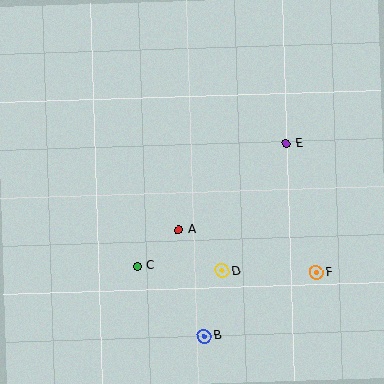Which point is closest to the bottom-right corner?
Point F is closest to the bottom-right corner.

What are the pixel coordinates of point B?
Point B is at (204, 336).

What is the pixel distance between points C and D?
The distance between C and D is 85 pixels.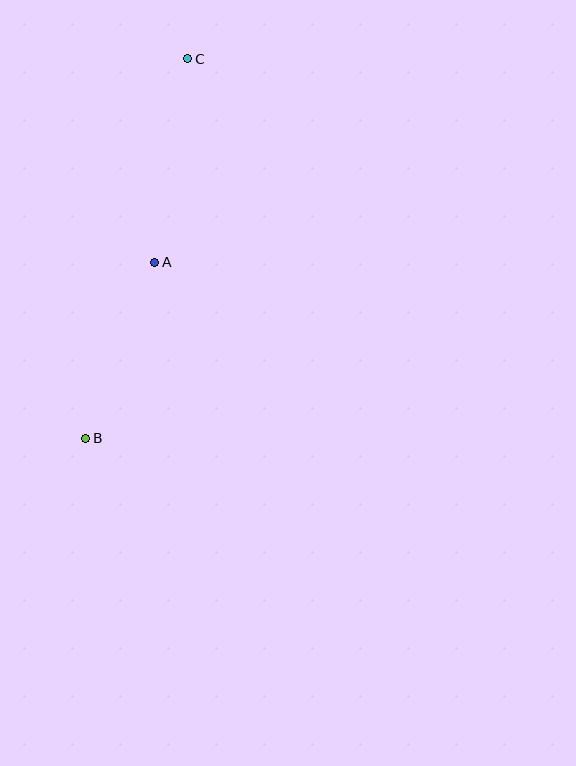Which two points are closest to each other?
Points A and B are closest to each other.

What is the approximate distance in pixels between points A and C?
The distance between A and C is approximately 206 pixels.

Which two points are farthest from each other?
Points B and C are farthest from each other.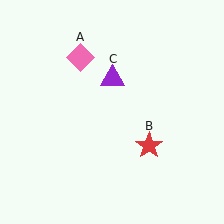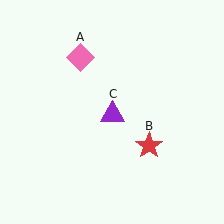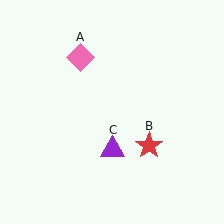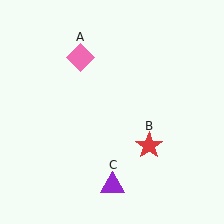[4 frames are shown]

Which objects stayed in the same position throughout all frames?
Pink diamond (object A) and red star (object B) remained stationary.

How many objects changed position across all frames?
1 object changed position: purple triangle (object C).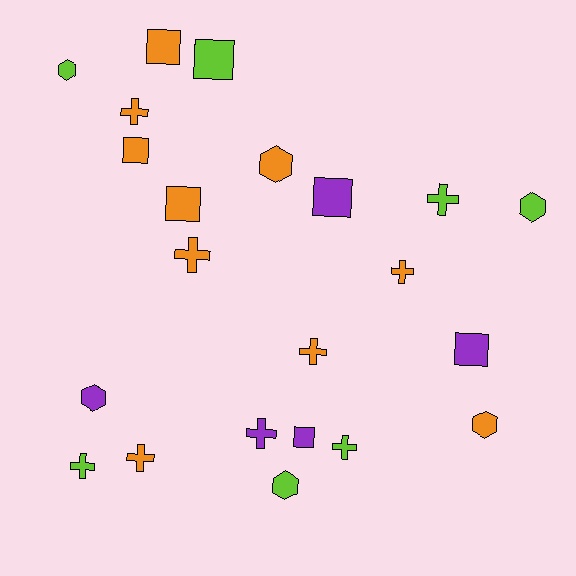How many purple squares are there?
There are 3 purple squares.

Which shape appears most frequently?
Cross, with 9 objects.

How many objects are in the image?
There are 22 objects.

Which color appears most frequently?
Orange, with 10 objects.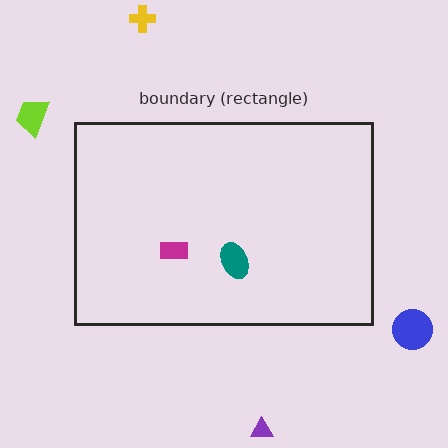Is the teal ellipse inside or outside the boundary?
Inside.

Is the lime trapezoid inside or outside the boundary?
Outside.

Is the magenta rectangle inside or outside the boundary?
Inside.